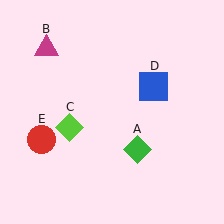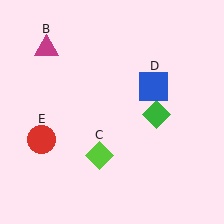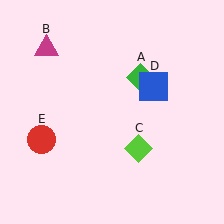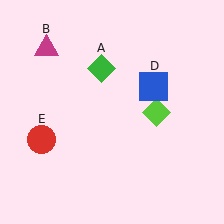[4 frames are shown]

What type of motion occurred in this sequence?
The green diamond (object A), lime diamond (object C) rotated counterclockwise around the center of the scene.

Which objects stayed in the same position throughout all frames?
Magenta triangle (object B) and blue square (object D) and red circle (object E) remained stationary.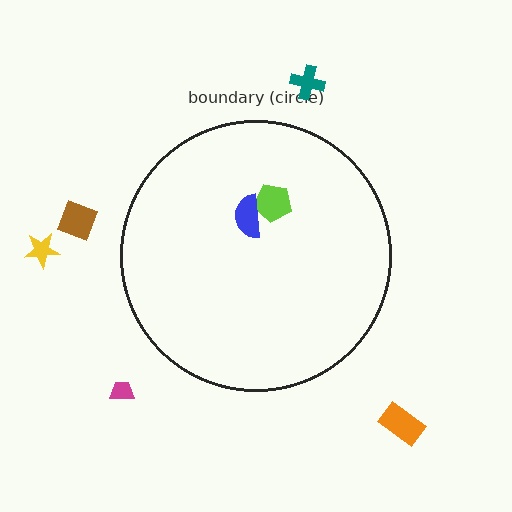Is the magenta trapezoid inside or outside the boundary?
Outside.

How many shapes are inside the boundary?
2 inside, 5 outside.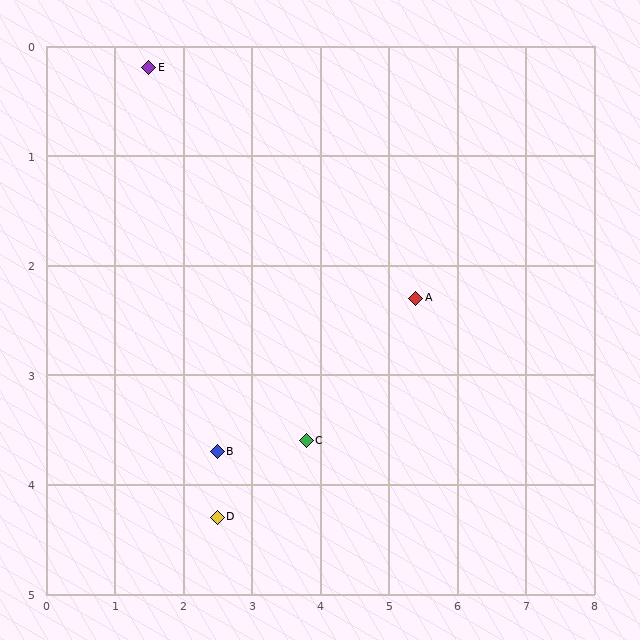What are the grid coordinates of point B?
Point B is at approximately (2.5, 3.7).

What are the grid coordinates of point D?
Point D is at approximately (2.5, 4.3).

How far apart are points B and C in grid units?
Points B and C are about 1.3 grid units apart.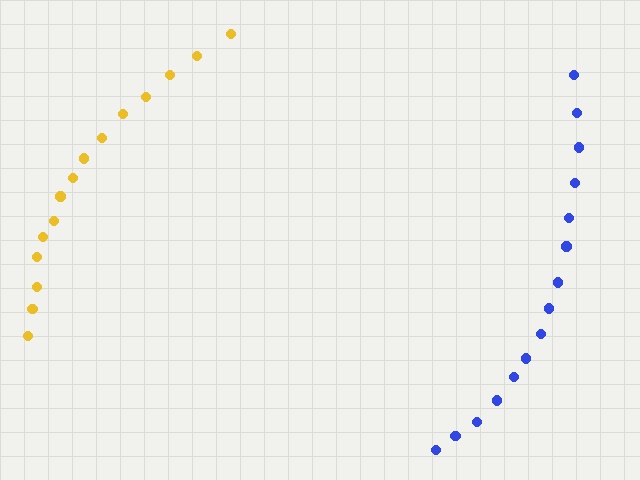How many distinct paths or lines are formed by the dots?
There are 2 distinct paths.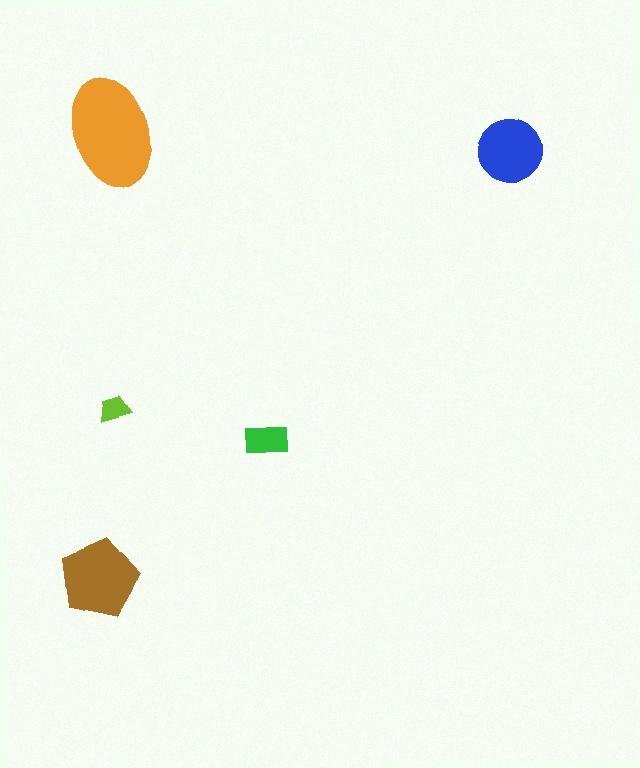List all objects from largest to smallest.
The orange ellipse, the brown pentagon, the blue circle, the green rectangle, the lime trapezoid.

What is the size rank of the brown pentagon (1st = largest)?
2nd.